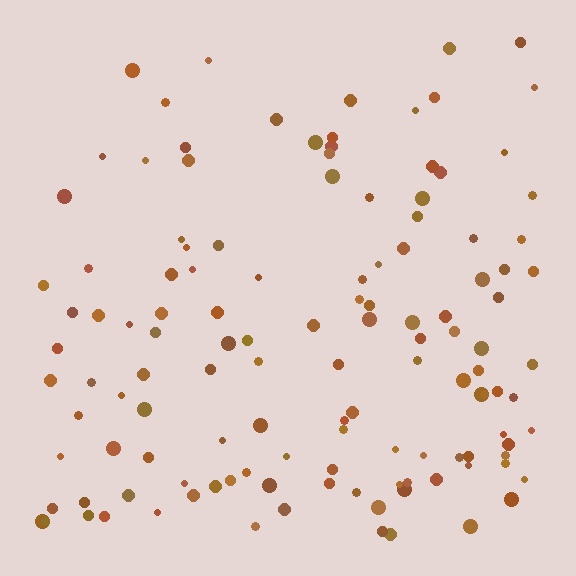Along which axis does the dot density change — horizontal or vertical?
Vertical.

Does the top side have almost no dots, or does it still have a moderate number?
Still a moderate number, just noticeably fewer than the bottom.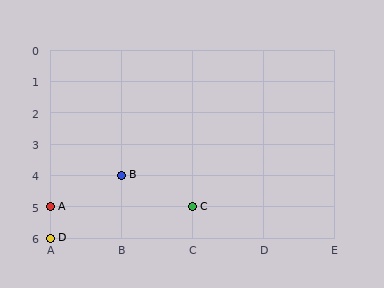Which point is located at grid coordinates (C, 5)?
Point C is at (C, 5).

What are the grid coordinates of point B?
Point B is at grid coordinates (B, 4).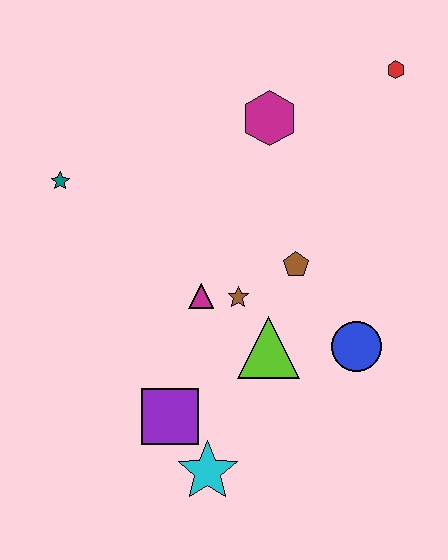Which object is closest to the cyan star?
The purple square is closest to the cyan star.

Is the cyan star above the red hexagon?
No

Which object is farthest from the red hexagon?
The cyan star is farthest from the red hexagon.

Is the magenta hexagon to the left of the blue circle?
Yes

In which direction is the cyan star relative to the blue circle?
The cyan star is to the left of the blue circle.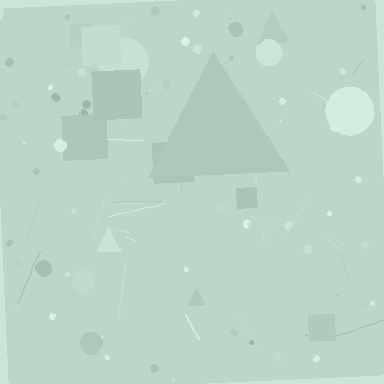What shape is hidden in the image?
A triangle is hidden in the image.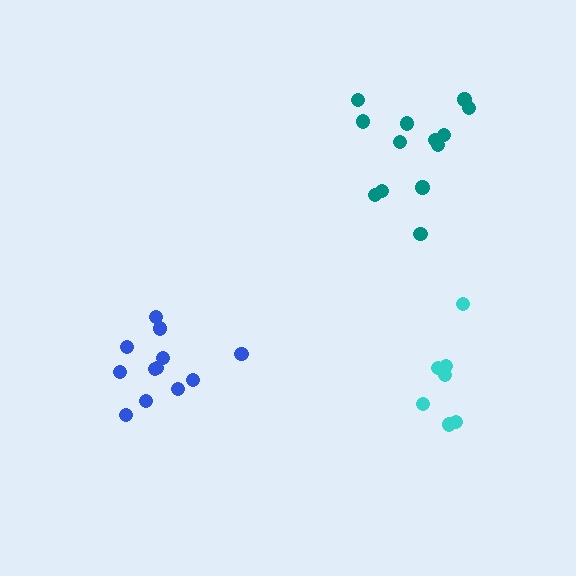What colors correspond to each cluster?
The clusters are colored: cyan, blue, teal.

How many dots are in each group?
Group 1: 7 dots, Group 2: 12 dots, Group 3: 13 dots (32 total).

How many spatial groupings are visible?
There are 3 spatial groupings.